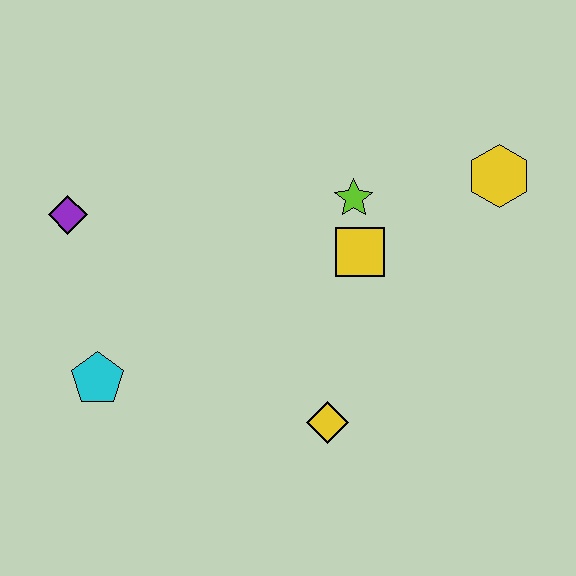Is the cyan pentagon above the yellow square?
No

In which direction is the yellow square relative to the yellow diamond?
The yellow square is above the yellow diamond.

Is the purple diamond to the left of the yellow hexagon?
Yes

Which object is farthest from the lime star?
The cyan pentagon is farthest from the lime star.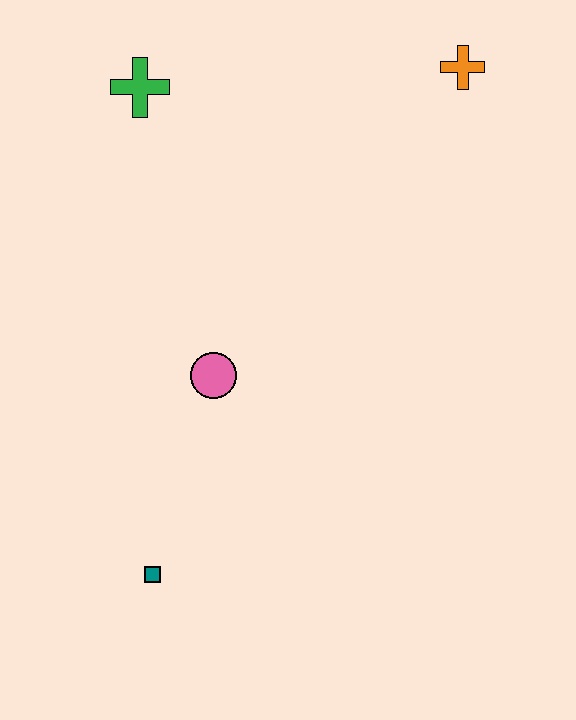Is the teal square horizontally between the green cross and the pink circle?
Yes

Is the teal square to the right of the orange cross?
No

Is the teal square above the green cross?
No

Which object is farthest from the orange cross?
The teal square is farthest from the orange cross.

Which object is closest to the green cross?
The pink circle is closest to the green cross.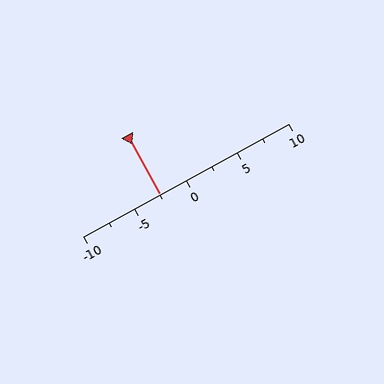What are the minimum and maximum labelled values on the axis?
The axis runs from -10 to 10.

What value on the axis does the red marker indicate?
The marker indicates approximately -2.5.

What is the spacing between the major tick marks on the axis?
The major ticks are spaced 5 apart.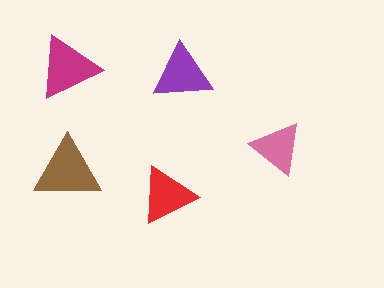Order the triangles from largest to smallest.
the brown one, the magenta one, the purple one, the red one, the pink one.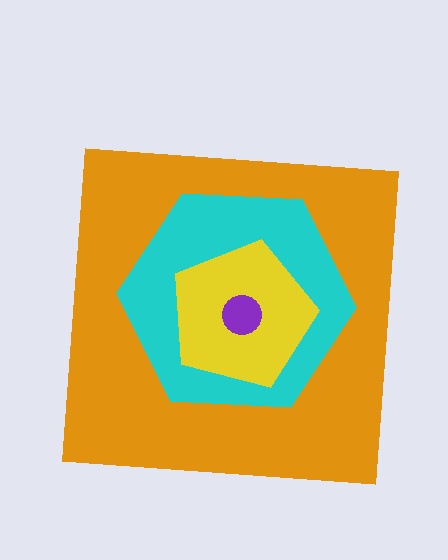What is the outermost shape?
The orange square.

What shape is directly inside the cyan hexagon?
The yellow pentagon.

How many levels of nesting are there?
4.